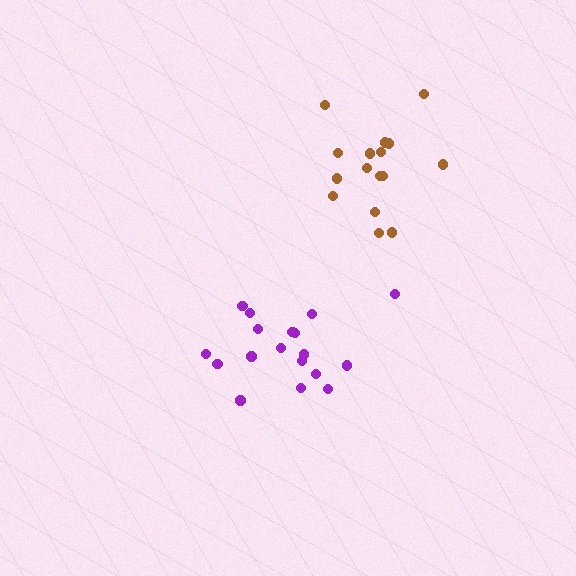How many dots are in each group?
Group 1: 16 dots, Group 2: 18 dots (34 total).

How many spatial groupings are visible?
There are 2 spatial groupings.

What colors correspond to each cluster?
The clusters are colored: brown, purple.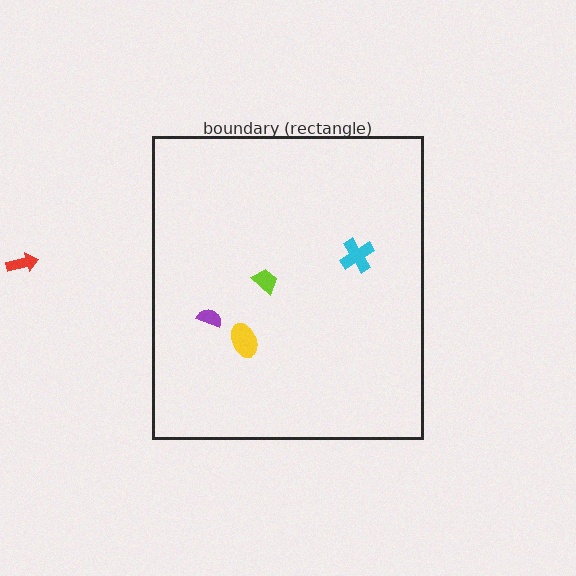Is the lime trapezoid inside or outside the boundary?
Inside.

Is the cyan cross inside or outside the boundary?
Inside.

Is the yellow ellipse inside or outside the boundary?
Inside.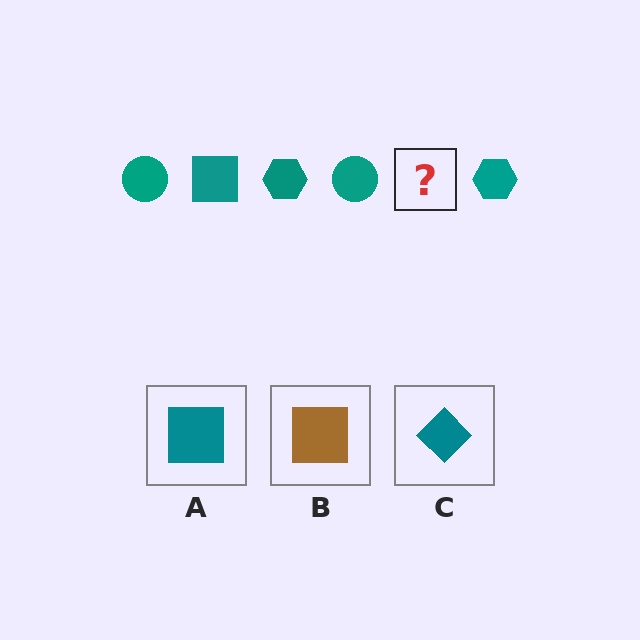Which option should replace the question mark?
Option A.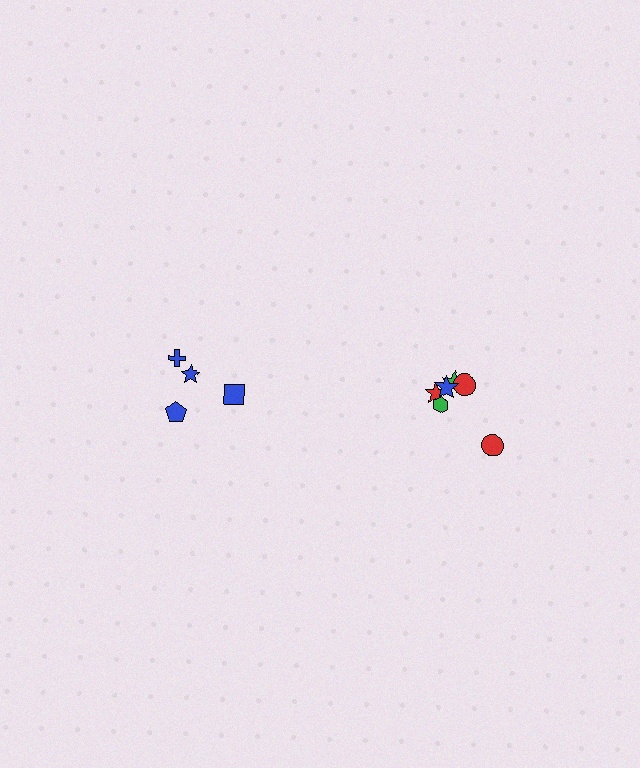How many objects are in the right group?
There are 6 objects.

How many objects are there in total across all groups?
There are 10 objects.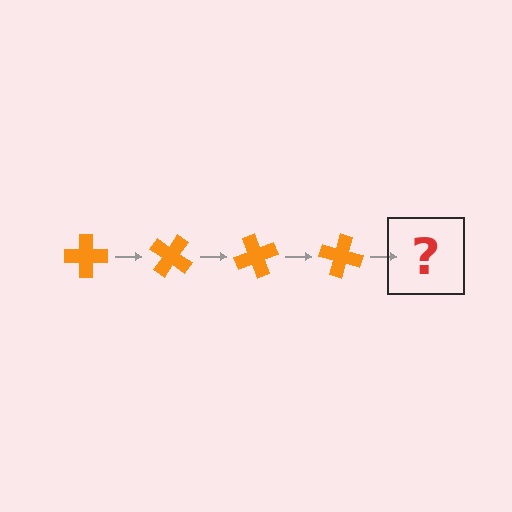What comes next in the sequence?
The next element should be an orange cross rotated 140 degrees.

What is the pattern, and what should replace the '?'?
The pattern is that the cross rotates 35 degrees each step. The '?' should be an orange cross rotated 140 degrees.